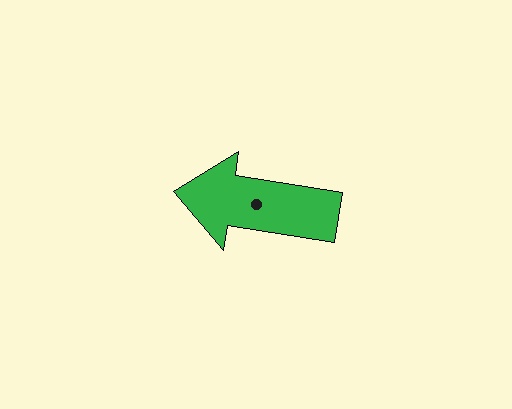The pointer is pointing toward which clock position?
Roughly 9 o'clock.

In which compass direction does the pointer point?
West.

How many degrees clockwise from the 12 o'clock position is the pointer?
Approximately 279 degrees.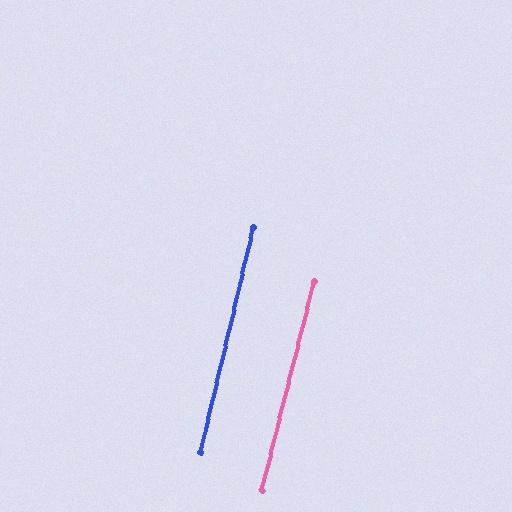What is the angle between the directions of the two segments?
Approximately 1 degree.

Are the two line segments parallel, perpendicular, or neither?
Parallel — their directions differ by only 0.9°.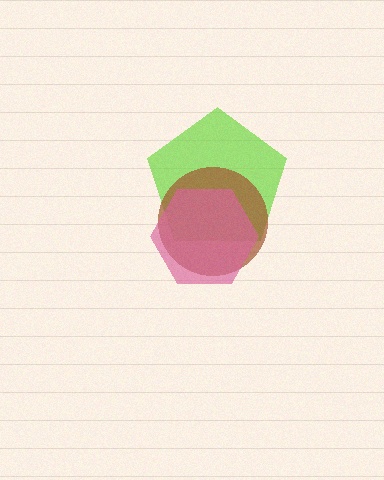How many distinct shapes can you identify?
There are 3 distinct shapes: a lime pentagon, a brown circle, a pink hexagon.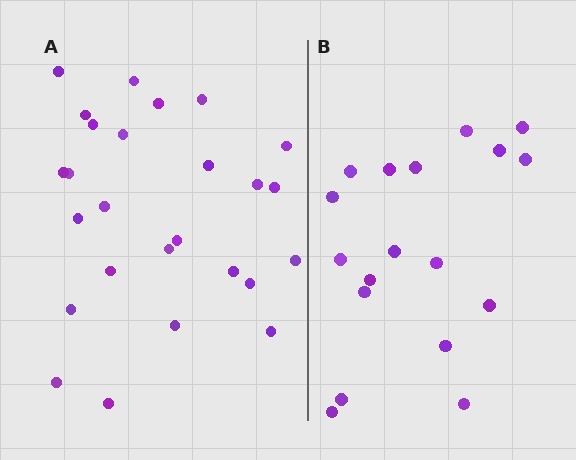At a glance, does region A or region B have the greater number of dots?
Region A (the left region) has more dots.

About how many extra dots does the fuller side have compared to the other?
Region A has roughly 8 or so more dots than region B.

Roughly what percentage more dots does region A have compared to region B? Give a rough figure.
About 45% more.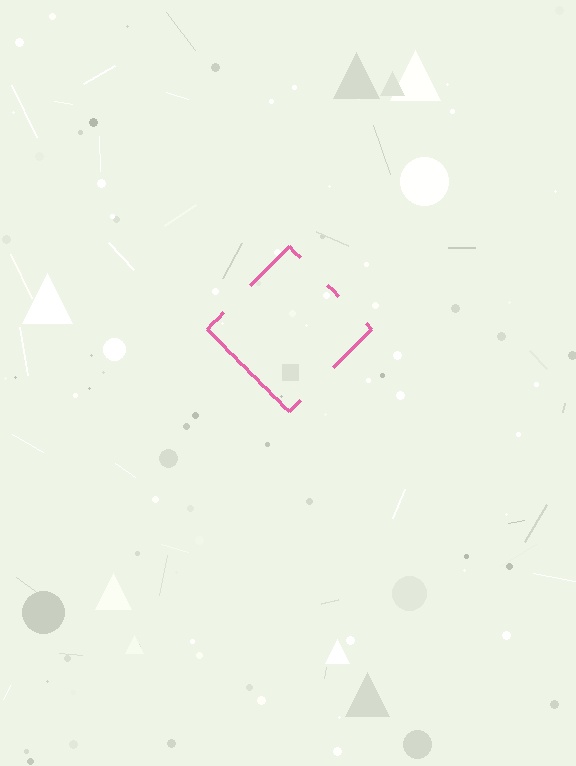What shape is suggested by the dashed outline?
The dashed outline suggests a diamond.